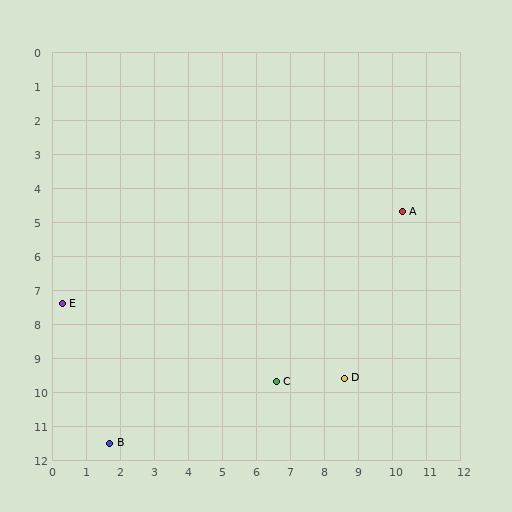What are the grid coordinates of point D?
Point D is at approximately (8.6, 9.6).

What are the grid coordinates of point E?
Point E is at approximately (0.3, 7.4).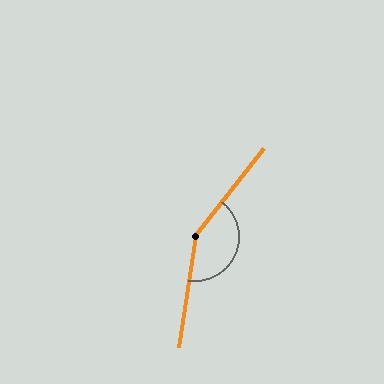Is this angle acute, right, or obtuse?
It is obtuse.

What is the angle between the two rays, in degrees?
Approximately 151 degrees.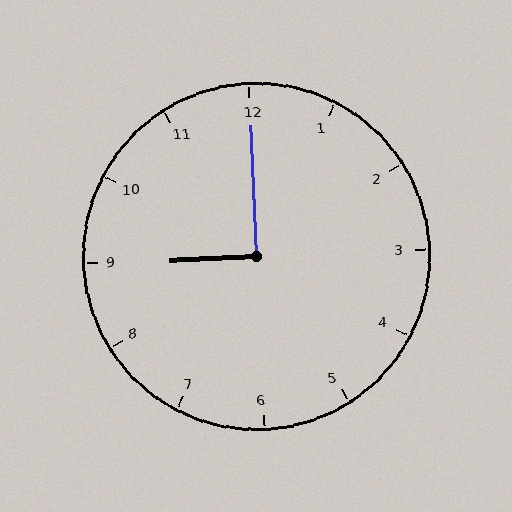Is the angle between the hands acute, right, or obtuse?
It is right.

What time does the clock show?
9:00.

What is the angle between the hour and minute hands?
Approximately 90 degrees.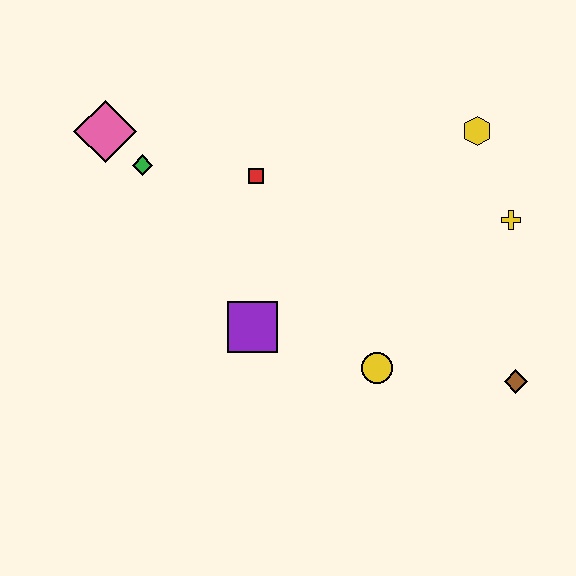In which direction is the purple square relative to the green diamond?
The purple square is below the green diamond.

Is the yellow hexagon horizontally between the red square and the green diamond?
No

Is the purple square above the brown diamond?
Yes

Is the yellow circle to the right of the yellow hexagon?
No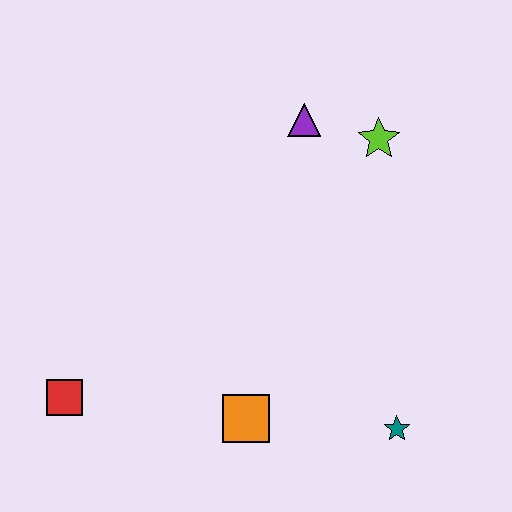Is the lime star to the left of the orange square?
No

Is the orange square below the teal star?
No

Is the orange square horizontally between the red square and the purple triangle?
Yes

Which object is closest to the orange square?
The teal star is closest to the orange square.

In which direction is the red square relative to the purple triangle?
The red square is below the purple triangle.